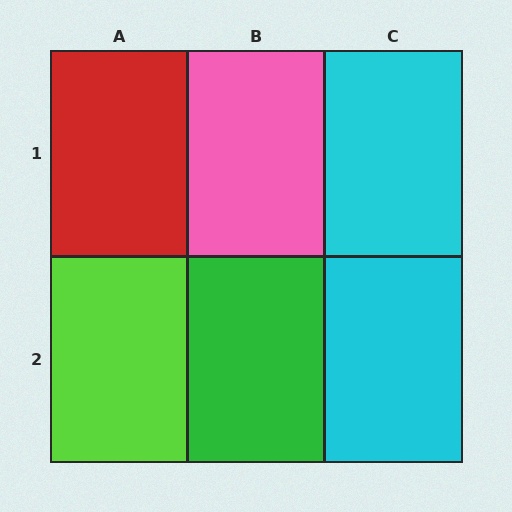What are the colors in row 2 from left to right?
Lime, green, cyan.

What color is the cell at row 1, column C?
Cyan.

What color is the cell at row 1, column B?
Pink.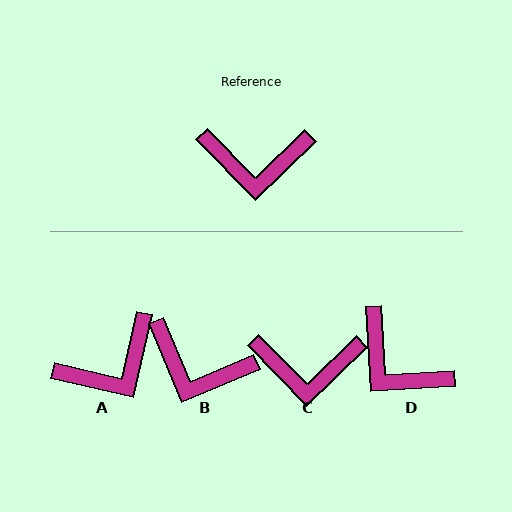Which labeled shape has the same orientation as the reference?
C.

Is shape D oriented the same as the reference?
No, it is off by about 41 degrees.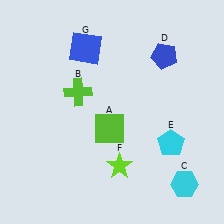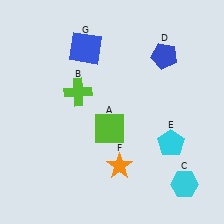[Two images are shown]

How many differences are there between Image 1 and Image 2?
There is 1 difference between the two images.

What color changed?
The star (F) changed from lime in Image 1 to orange in Image 2.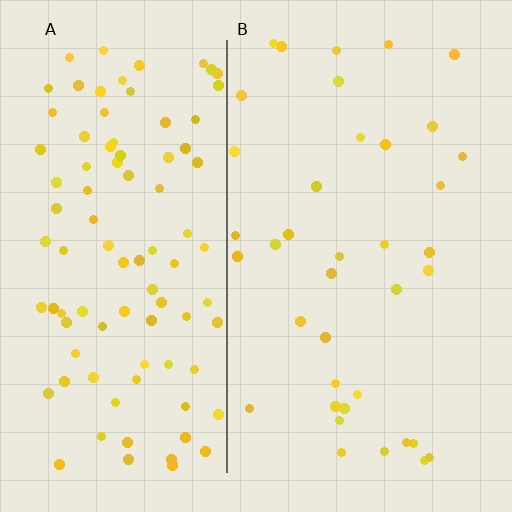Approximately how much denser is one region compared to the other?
Approximately 2.5× — region A over region B.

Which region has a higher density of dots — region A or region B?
A (the left).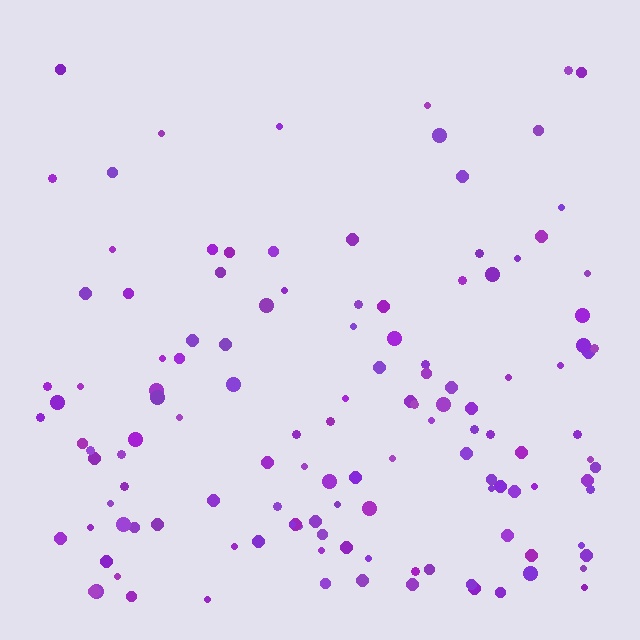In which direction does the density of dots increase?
From top to bottom, with the bottom side densest.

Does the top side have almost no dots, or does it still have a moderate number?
Still a moderate number, just noticeably fewer than the bottom.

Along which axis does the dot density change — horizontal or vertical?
Vertical.